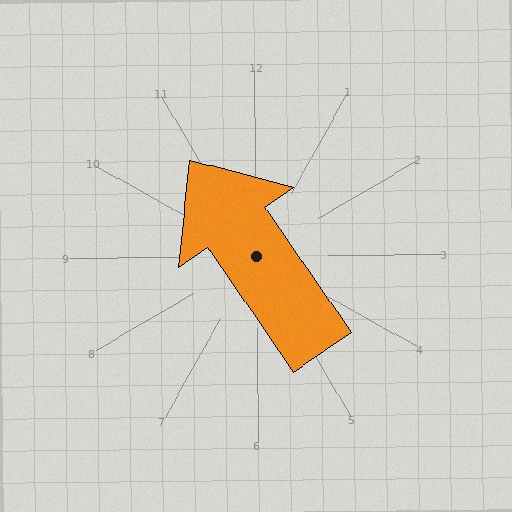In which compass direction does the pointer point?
Northwest.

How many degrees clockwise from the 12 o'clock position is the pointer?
Approximately 326 degrees.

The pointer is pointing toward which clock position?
Roughly 11 o'clock.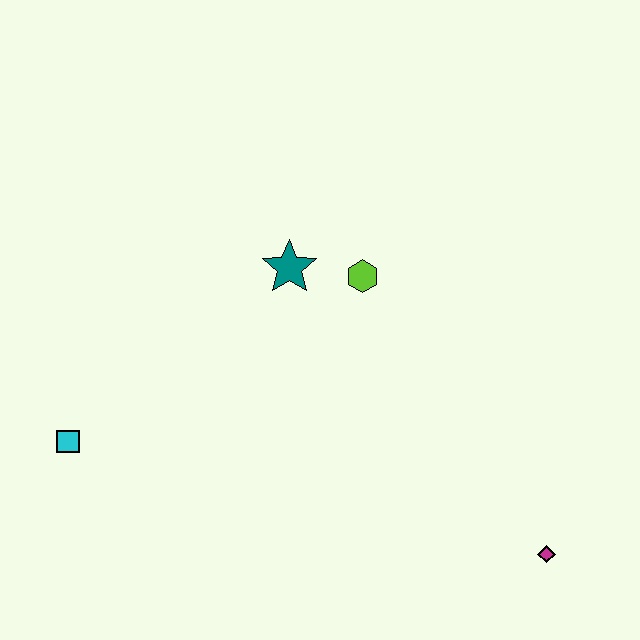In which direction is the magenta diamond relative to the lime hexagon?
The magenta diamond is below the lime hexagon.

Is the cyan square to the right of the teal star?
No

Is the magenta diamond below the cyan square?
Yes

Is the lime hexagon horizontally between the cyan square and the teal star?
No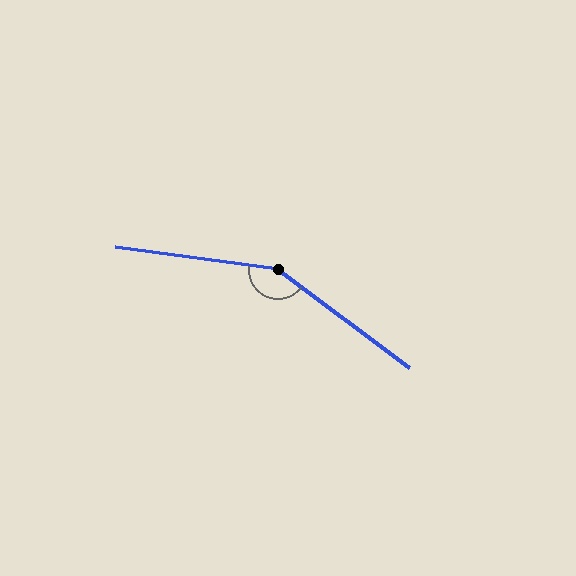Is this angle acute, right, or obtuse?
It is obtuse.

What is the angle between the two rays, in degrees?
Approximately 151 degrees.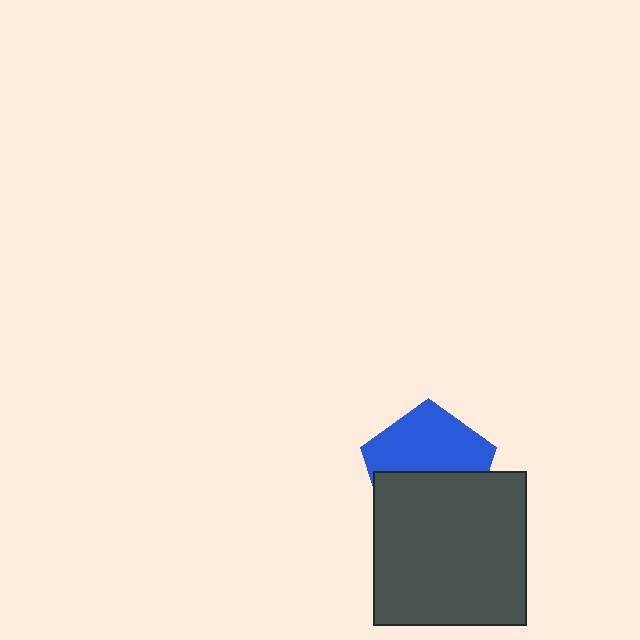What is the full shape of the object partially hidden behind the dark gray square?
The partially hidden object is a blue pentagon.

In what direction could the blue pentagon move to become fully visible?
The blue pentagon could move up. That would shift it out from behind the dark gray square entirely.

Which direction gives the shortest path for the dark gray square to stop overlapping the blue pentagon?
Moving down gives the shortest separation.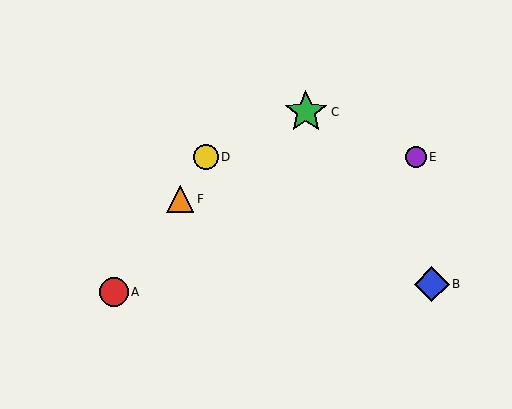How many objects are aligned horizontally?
2 objects (D, E) are aligned horizontally.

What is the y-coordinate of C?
Object C is at y≈112.